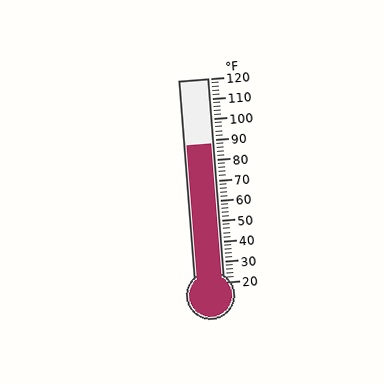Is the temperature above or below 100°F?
The temperature is below 100°F.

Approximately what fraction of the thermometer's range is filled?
The thermometer is filled to approximately 70% of its range.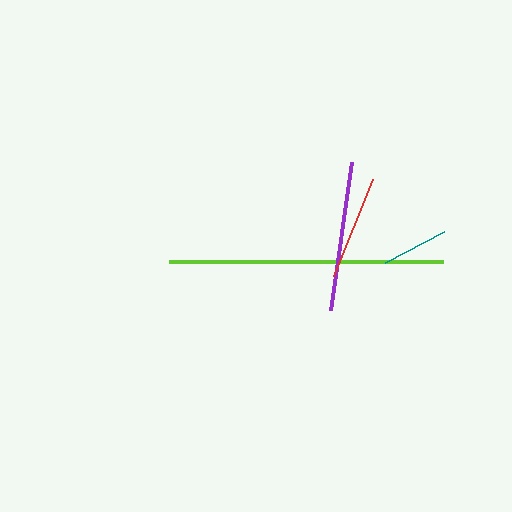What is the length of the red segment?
The red segment is approximately 104 pixels long.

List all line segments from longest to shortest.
From longest to shortest: lime, purple, red, teal.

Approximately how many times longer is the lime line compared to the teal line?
The lime line is approximately 4.1 times the length of the teal line.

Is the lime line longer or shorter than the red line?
The lime line is longer than the red line.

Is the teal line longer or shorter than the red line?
The red line is longer than the teal line.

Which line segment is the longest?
The lime line is the longest at approximately 274 pixels.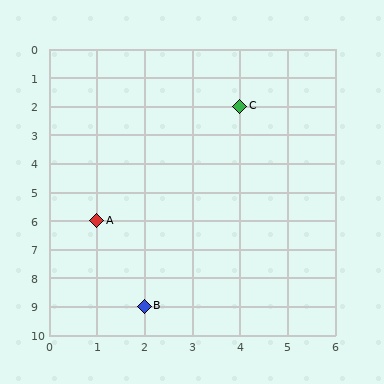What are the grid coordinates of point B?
Point B is at grid coordinates (2, 9).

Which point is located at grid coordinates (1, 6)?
Point A is at (1, 6).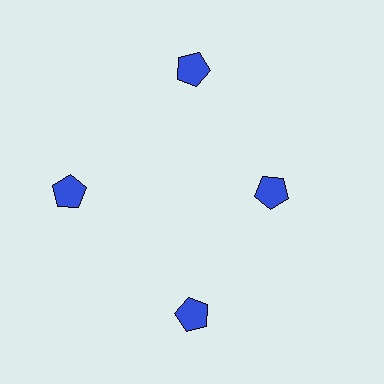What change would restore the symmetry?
The symmetry would be restored by moving it outward, back onto the ring so that all 4 pentagons sit at equal angles and equal distance from the center.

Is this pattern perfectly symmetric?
No. The 4 blue pentagons are arranged in a ring, but one element near the 3 o'clock position is pulled inward toward the center, breaking the 4-fold rotational symmetry.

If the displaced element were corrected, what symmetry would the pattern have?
It would have 4-fold rotational symmetry — the pattern would map onto itself every 90 degrees.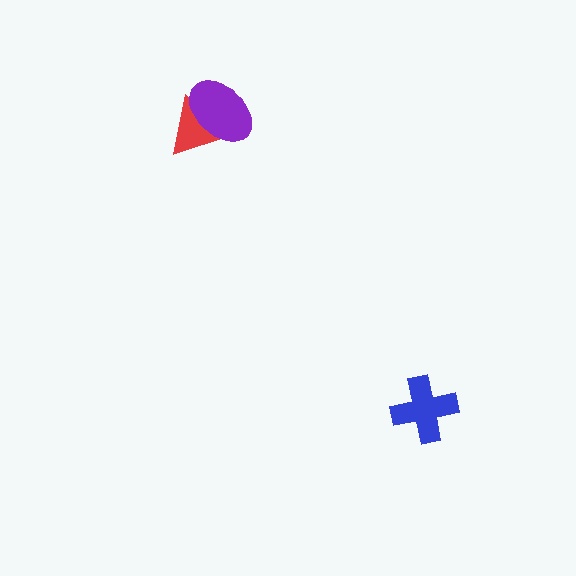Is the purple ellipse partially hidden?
No, no other shape covers it.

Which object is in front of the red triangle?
The purple ellipse is in front of the red triangle.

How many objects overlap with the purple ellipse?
1 object overlaps with the purple ellipse.